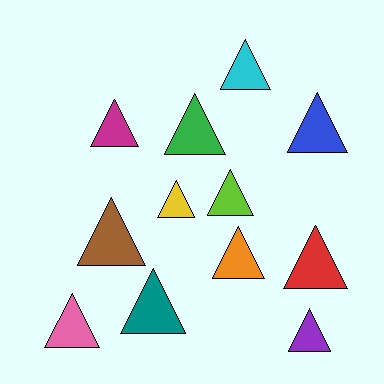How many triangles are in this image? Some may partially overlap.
There are 12 triangles.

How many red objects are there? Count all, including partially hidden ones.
There is 1 red object.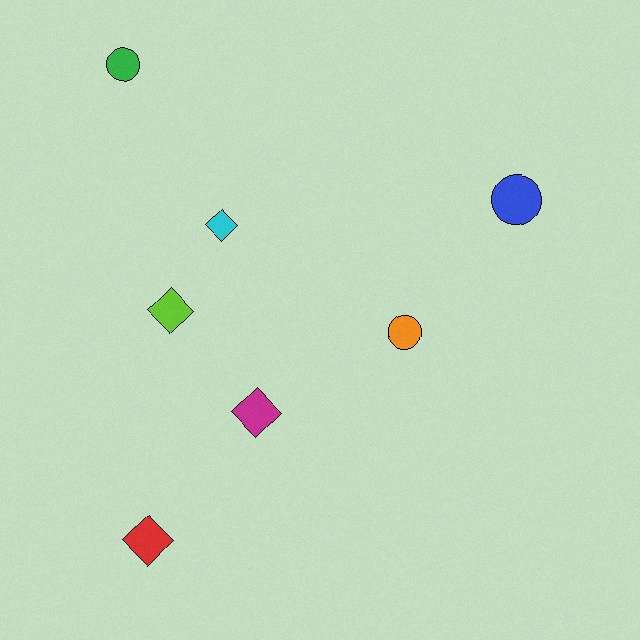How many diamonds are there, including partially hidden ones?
There are 4 diamonds.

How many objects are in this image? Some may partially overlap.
There are 7 objects.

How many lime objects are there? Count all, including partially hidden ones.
There is 1 lime object.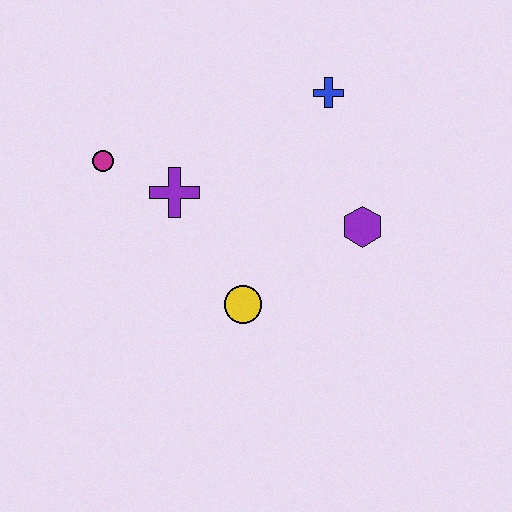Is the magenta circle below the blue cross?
Yes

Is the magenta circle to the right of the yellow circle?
No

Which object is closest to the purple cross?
The magenta circle is closest to the purple cross.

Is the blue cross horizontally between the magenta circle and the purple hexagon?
Yes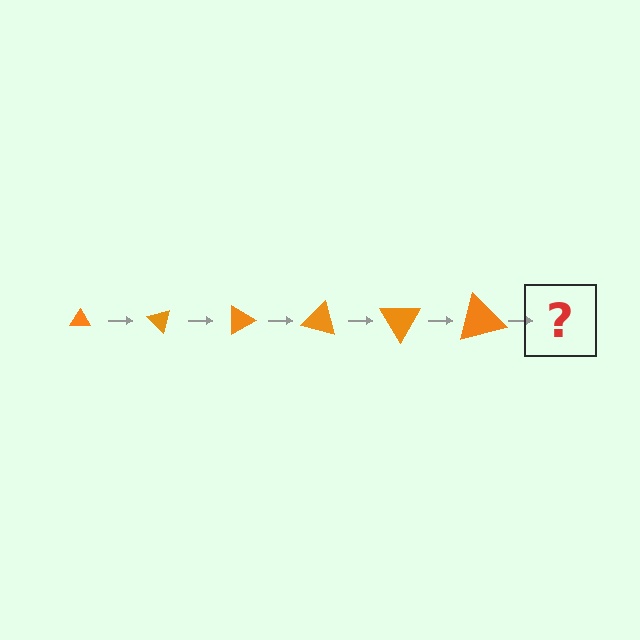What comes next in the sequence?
The next element should be a triangle, larger than the previous one and rotated 270 degrees from the start.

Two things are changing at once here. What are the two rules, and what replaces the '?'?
The two rules are that the triangle grows larger each step and it rotates 45 degrees each step. The '?' should be a triangle, larger than the previous one and rotated 270 degrees from the start.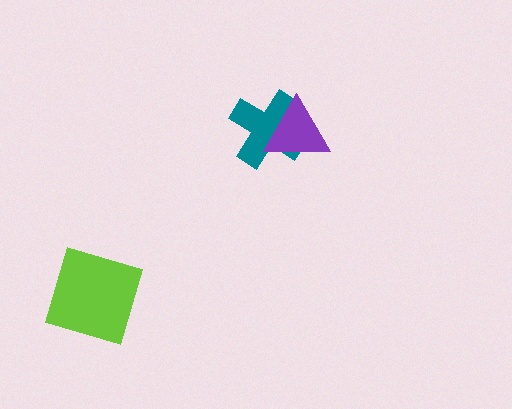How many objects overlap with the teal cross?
1 object overlaps with the teal cross.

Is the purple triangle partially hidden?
No, no other shape covers it.